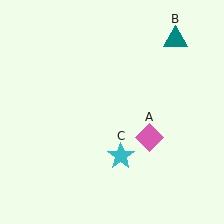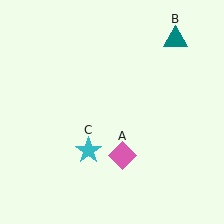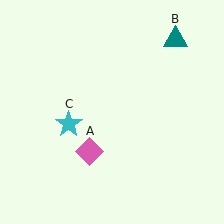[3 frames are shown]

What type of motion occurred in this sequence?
The pink diamond (object A), cyan star (object C) rotated clockwise around the center of the scene.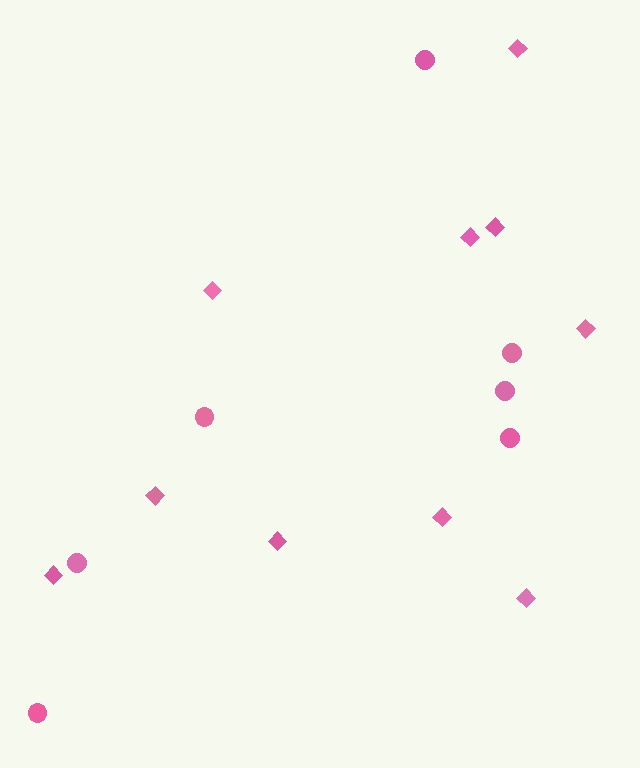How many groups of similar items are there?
There are 2 groups: one group of circles (7) and one group of diamonds (10).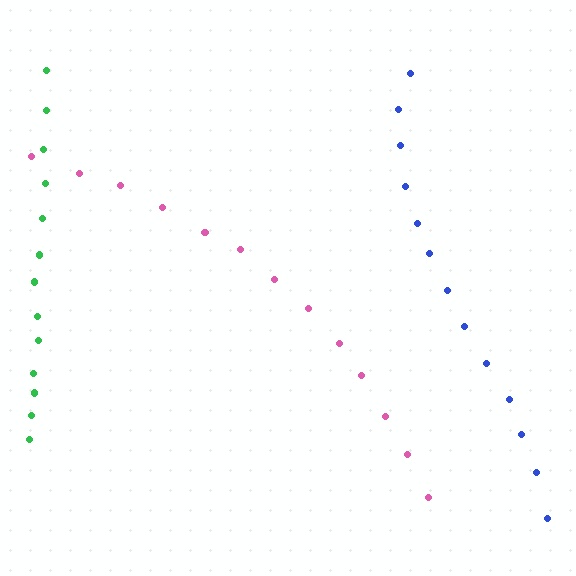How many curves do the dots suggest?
There are 3 distinct paths.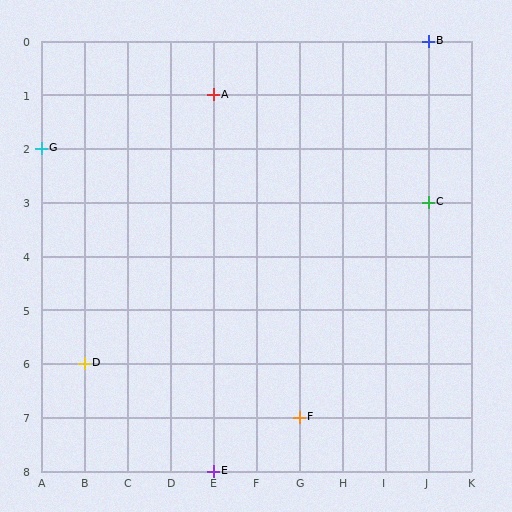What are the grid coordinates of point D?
Point D is at grid coordinates (B, 6).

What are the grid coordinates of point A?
Point A is at grid coordinates (E, 1).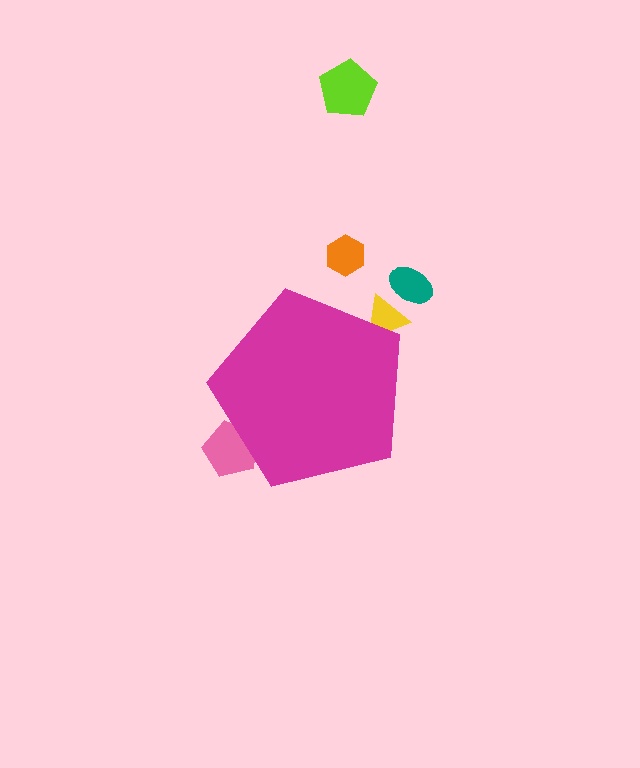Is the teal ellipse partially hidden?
No, the teal ellipse is fully visible.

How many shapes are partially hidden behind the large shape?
2 shapes are partially hidden.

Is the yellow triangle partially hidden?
Yes, the yellow triangle is partially hidden behind the magenta pentagon.